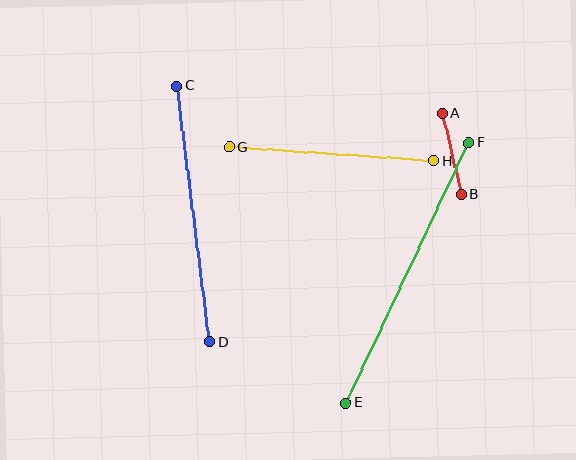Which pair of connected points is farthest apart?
Points E and F are farthest apart.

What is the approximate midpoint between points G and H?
The midpoint is at approximately (332, 154) pixels.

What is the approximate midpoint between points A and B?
The midpoint is at approximately (452, 154) pixels.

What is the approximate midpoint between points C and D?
The midpoint is at approximately (193, 214) pixels.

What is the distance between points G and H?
The distance is approximately 205 pixels.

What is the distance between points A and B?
The distance is approximately 83 pixels.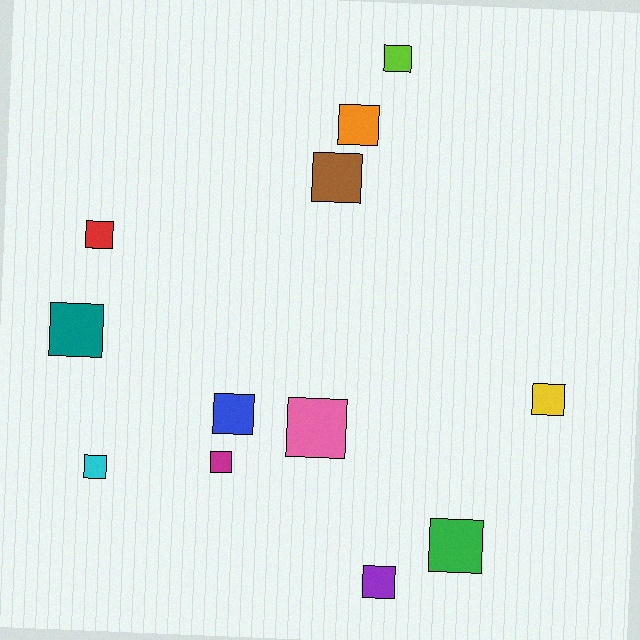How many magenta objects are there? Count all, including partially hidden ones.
There is 1 magenta object.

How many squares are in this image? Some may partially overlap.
There are 12 squares.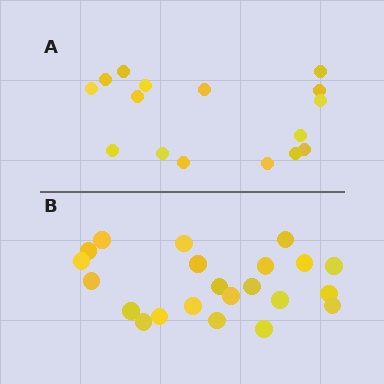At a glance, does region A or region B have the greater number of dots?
Region B (the bottom region) has more dots.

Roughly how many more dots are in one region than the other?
Region B has about 6 more dots than region A.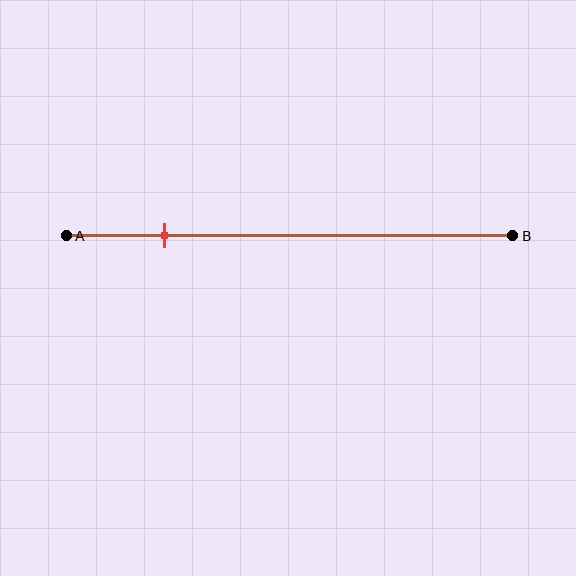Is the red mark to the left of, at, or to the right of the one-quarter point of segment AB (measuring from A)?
The red mark is approximately at the one-quarter point of segment AB.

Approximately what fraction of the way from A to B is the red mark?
The red mark is approximately 20% of the way from A to B.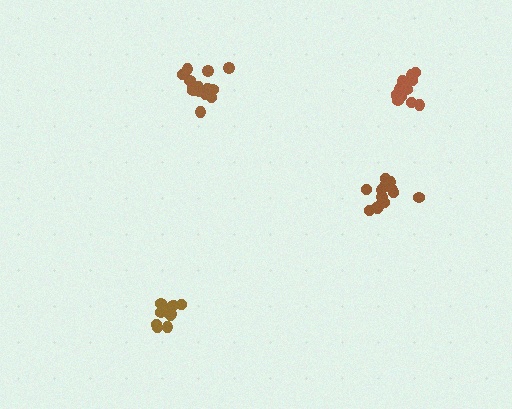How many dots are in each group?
Group 1: 11 dots, Group 2: 14 dots, Group 3: 15 dots, Group 4: 14 dots (54 total).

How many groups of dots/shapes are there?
There are 4 groups.